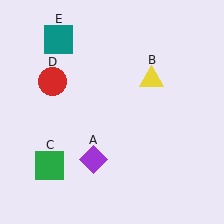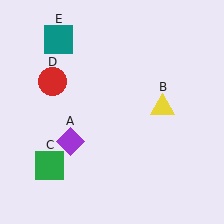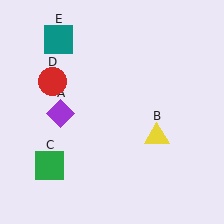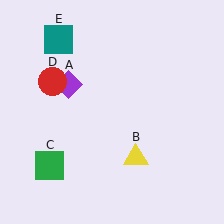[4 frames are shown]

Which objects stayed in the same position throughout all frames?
Green square (object C) and red circle (object D) and teal square (object E) remained stationary.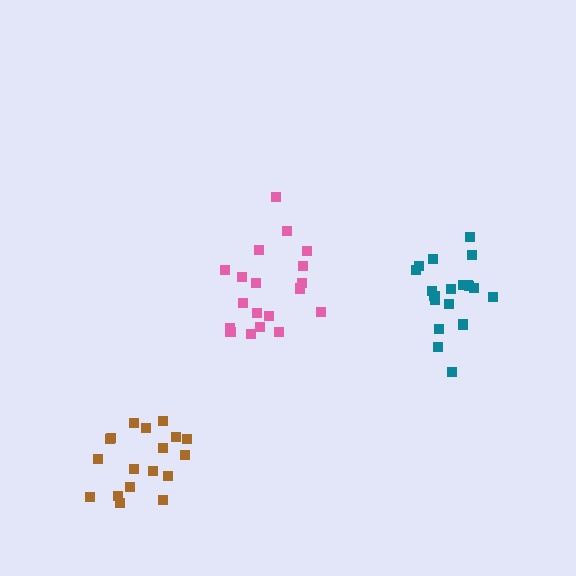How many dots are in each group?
Group 1: 19 dots, Group 2: 18 dots, Group 3: 19 dots (56 total).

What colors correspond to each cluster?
The clusters are colored: teal, brown, pink.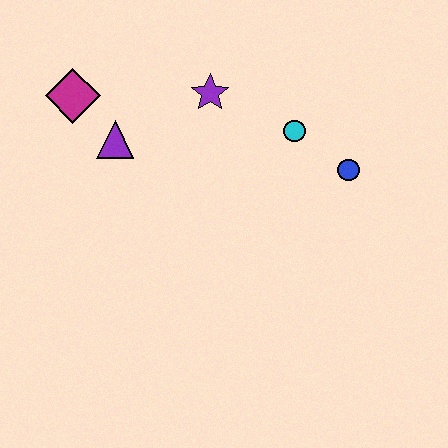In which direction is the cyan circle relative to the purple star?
The cyan circle is to the right of the purple star.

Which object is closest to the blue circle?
The cyan circle is closest to the blue circle.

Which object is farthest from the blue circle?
The magenta diamond is farthest from the blue circle.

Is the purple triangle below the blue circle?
No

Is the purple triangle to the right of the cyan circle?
No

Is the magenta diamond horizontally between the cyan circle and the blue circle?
No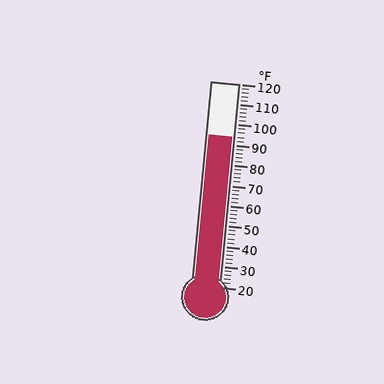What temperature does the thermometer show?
The thermometer shows approximately 94°F.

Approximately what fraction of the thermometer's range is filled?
The thermometer is filled to approximately 75% of its range.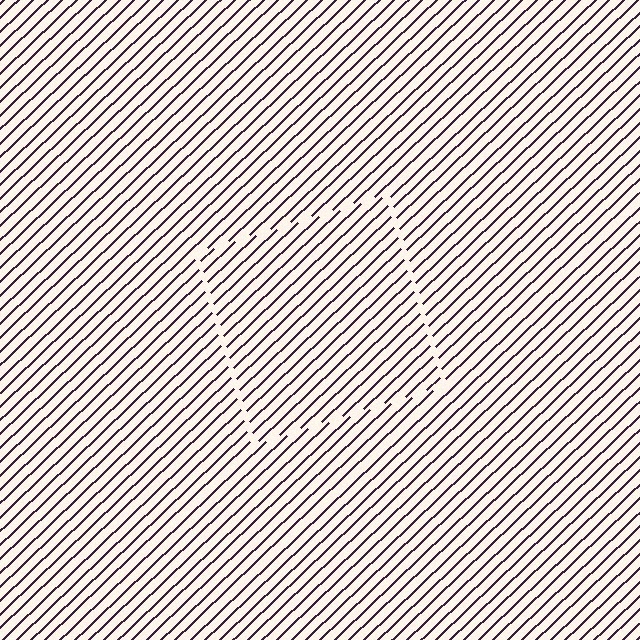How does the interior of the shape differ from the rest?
The interior of the shape contains the same grating, shifted by half a period — the contour is defined by the phase discontinuity where line-ends from the inner and outer gratings abut.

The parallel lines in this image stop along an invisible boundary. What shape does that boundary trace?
An illusory square. The interior of the shape contains the same grating, shifted by half a period — the contour is defined by the phase discontinuity where line-ends from the inner and outer gratings abut.